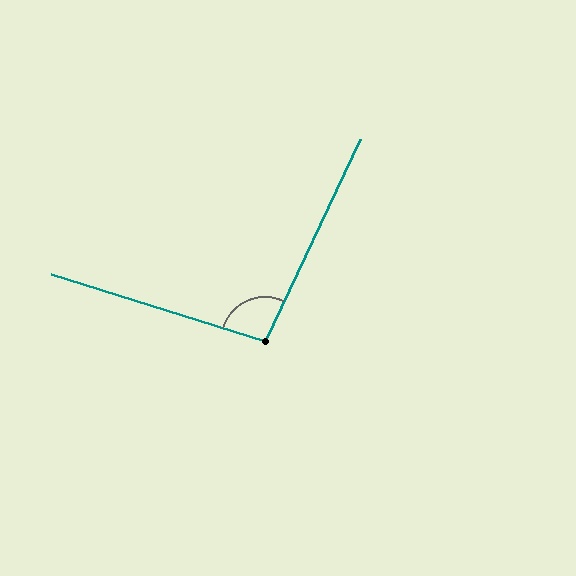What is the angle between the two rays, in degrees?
Approximately 98 degrees.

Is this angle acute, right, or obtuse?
It is obtuse.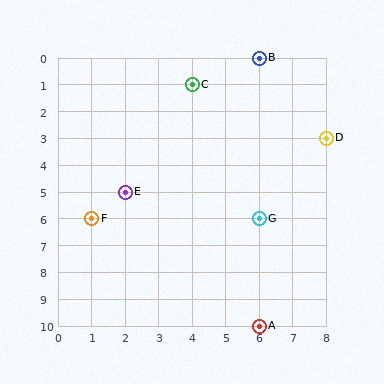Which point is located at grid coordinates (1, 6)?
Point F is at (1, 6).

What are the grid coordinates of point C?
Point C is at grid coordinates (4, 1).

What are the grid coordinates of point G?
Point G is at grid coordinates (6, 6).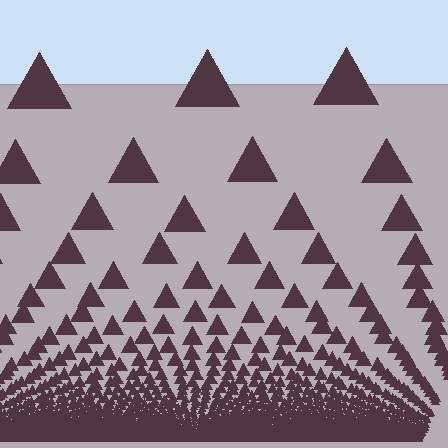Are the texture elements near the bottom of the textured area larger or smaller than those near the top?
Smaller. The gradient is inverted — elements near the bottom are smaller and denser.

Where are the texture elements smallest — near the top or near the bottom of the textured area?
Near the bottom.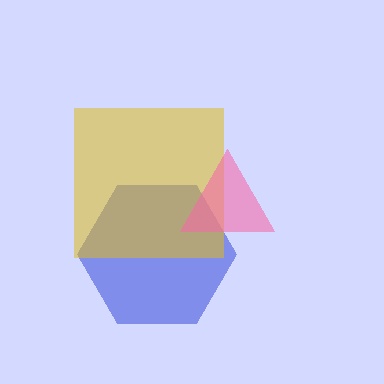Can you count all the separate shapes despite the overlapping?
Yes, there are 3 separate shapes.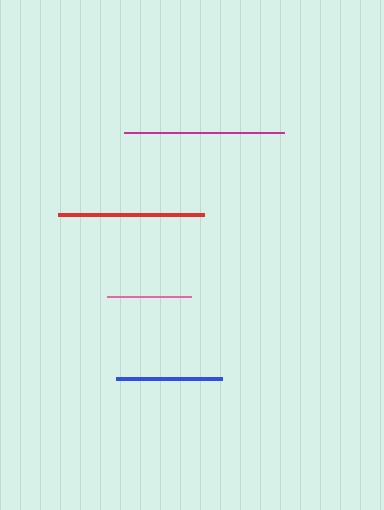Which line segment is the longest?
The magenta line is the longest at approximately 161 pixels.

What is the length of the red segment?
The red segment is approximately 146 pixels long.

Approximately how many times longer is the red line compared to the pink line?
The red line is approximately 1.7 times the length of the pink line.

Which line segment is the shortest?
The pink line is the shortest at approximately 84 pixels.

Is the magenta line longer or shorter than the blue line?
The magenta line is longer than the blue line.